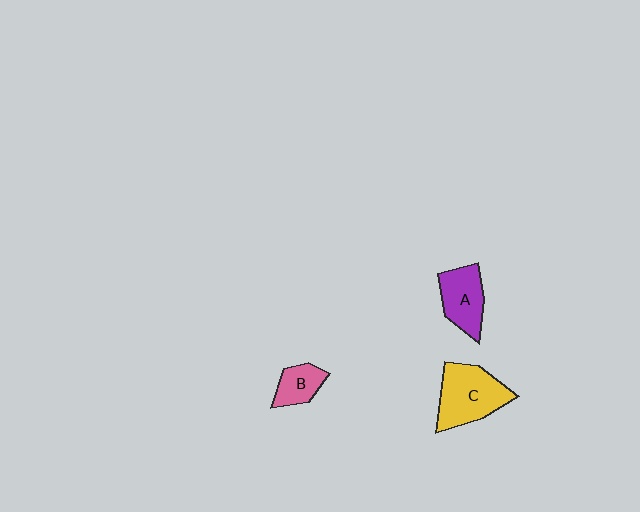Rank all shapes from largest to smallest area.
From largest to smallest: C (yellow), A (purple), B (pink).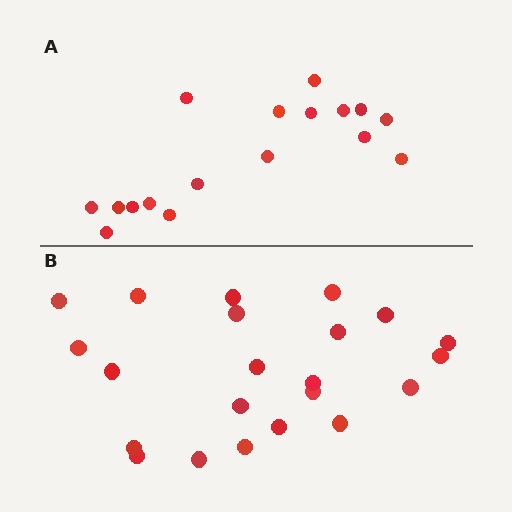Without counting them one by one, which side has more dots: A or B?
Region B (the bottom region) has more dots.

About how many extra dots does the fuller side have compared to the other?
Region B has about 5 more dots than region A.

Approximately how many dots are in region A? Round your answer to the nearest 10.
About 20 dots. (The exact count is 17, which rounds to 20.)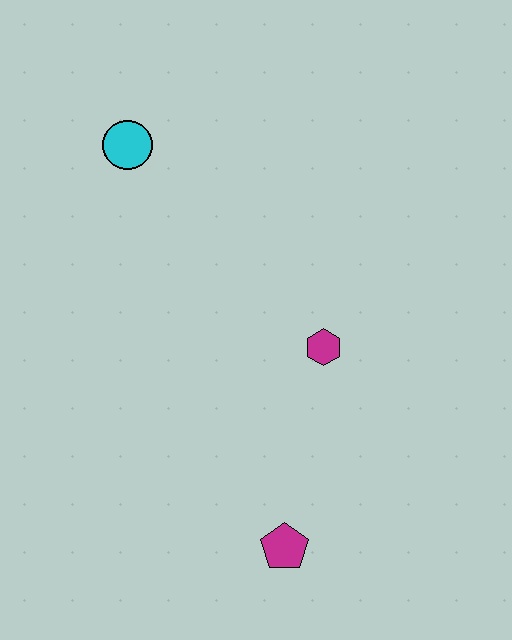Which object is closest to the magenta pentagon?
The magenta hexagon is closest to the magenta pentagon.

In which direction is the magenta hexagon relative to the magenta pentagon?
The magenta hexagon is above the magenta pentagon.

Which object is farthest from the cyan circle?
The magenta pentagon is farthest from the cyan circle.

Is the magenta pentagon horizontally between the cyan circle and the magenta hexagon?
Yes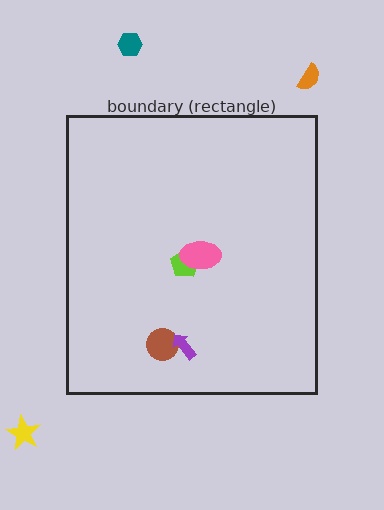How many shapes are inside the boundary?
4 inside, 3 outside.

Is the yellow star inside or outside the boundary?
Outside.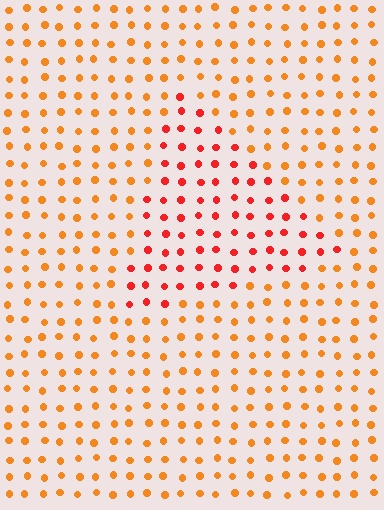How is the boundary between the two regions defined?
The boundary is defined purely by a slight shift in hue (about 31 degrees). Spacing, size, and orientation are identical on both sides.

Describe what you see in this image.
The image is filled with small orange elements in a uniform arrangement. A triangle-shaped region is visible where the elements are tinted to a slightly different hue, forming a subtle color boundary.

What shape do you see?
I see a triangle.